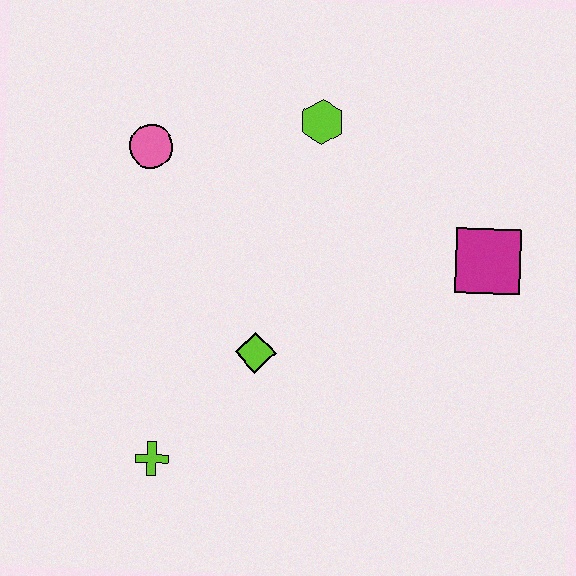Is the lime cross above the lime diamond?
No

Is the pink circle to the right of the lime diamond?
No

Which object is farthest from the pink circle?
The magenta square is farthest from the pink circle.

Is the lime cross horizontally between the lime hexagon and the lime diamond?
No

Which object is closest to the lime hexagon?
The pink circle is closest to the lime hexagon.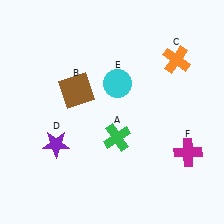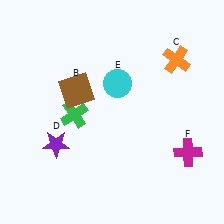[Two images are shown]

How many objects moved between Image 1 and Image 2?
1 object moved between the two images.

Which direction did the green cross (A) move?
The green cross (A) moved left.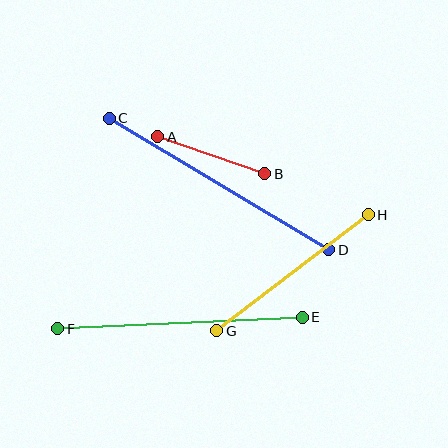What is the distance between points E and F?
The distance is approximately 245 pixels.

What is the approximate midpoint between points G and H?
The midpoint is at approximately (293, 273) pixels.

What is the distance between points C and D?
The distance is approximately 256 pixels.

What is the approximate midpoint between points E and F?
The midpoint is at approximately (180, 323) pixels.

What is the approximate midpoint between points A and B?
The midpoint is at approximately (211, 155) pixels.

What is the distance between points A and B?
The distance is approximately 113 pixels.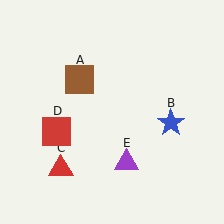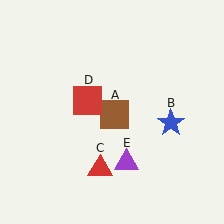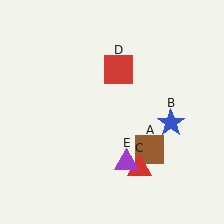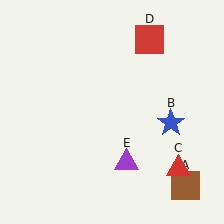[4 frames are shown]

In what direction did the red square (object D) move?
The red square (object D) moved up and to the right.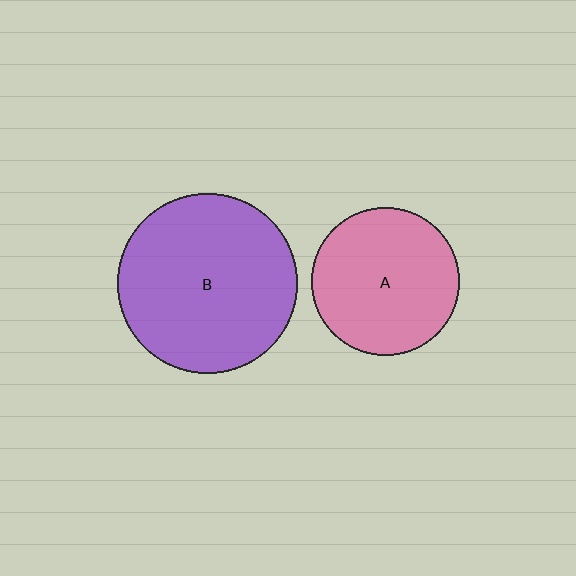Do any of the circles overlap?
No, none of the circles overlap.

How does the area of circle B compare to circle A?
Approximately 1.5 times.